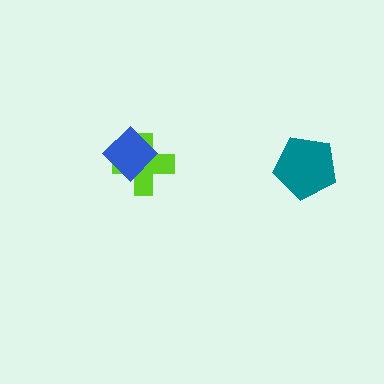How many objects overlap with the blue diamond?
1 object overlaps with the blue diamond.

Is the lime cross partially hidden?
Yes, it is partially covered by another shape.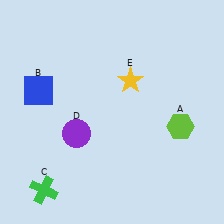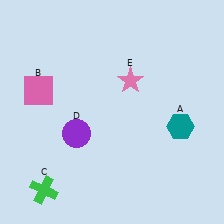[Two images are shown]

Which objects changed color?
A changed from lime to teal. B changed from blue to pink. E changed from yellow to pink.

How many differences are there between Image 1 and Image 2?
There are 3 differences between the two images.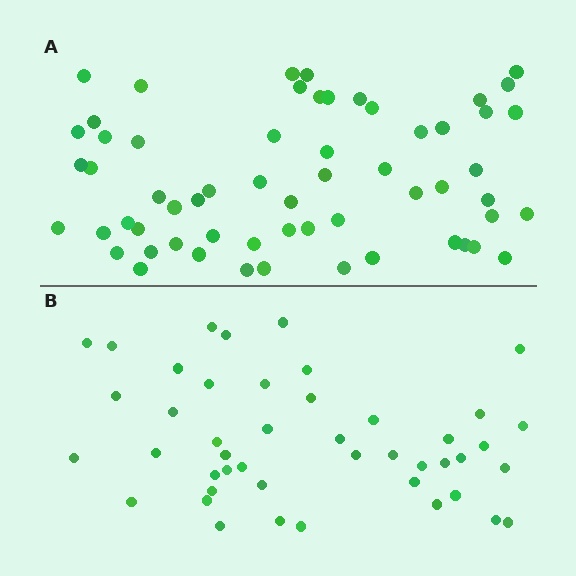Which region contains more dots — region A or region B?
Region A (the top region) has more dots.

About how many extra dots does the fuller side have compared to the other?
Region A has approximately 15 more dots than region B.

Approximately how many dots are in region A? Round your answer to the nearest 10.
About 60 dots.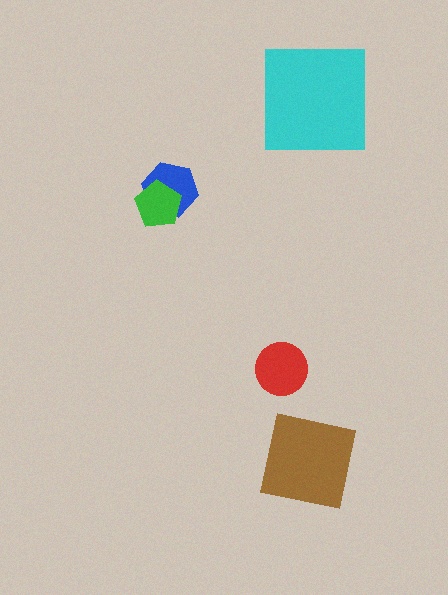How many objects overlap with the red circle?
0 objects overlap with the red circle.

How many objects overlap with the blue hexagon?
1 object overlaps with the blue hexagon.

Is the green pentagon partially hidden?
No, no other shape covers it.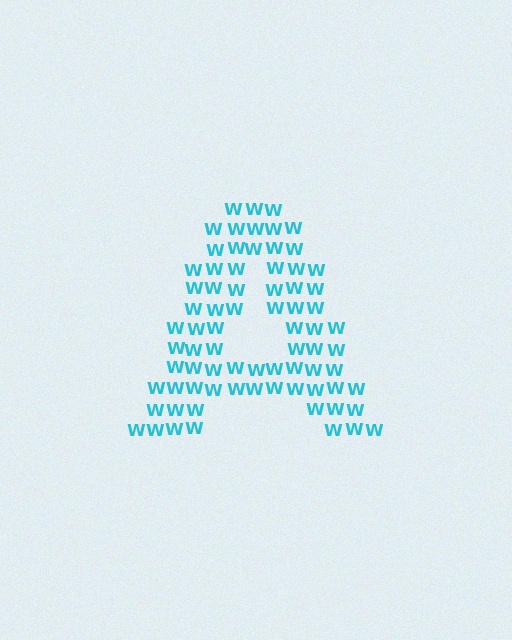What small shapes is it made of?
It is made of small letter W's.